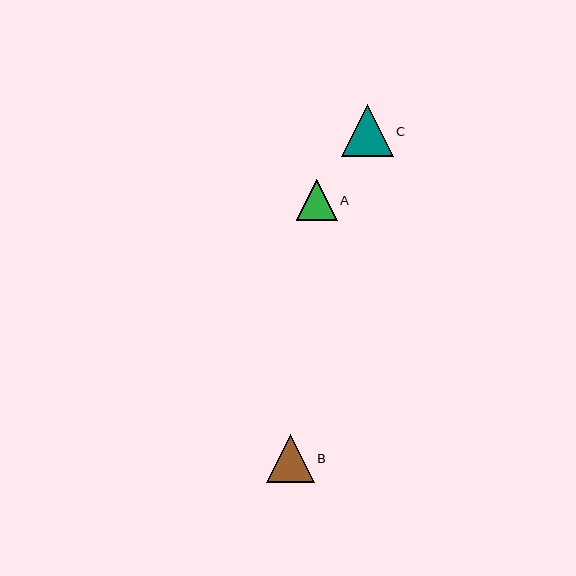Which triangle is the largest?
Triangle C is the largest with a size of approximately 52 pixels.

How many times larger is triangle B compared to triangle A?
Triangle B is approximately 1.2 times the size of triangle A.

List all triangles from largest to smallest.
From largest to smallest: C, B, A.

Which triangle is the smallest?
Triangle A is the smallest with a size of approximately 41 pixels.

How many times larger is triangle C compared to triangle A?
Triangle C is approximately 1.3 times the size of triangle A.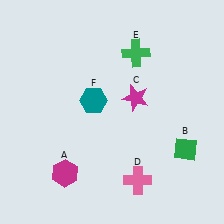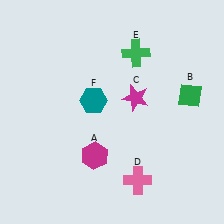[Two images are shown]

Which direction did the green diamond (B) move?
The green diamond (B) moved up.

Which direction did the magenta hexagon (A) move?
The magenta hexagon (A) moved right.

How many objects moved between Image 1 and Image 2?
2 objects moved between the two images.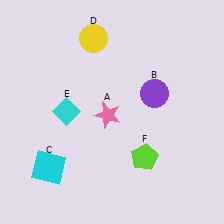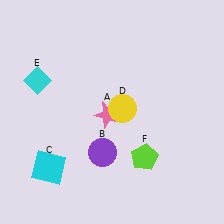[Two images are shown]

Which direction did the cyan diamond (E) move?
The cyan diamond (E) moved up.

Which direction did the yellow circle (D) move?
The yellow circle (D) moved down.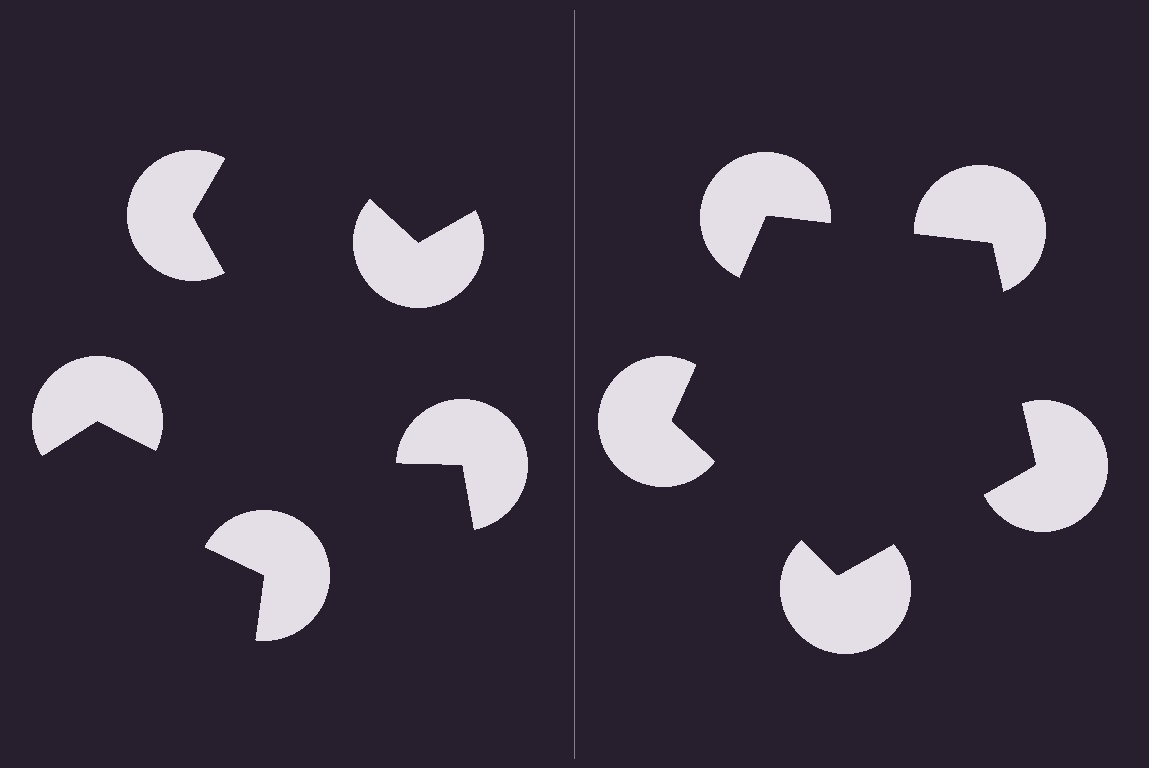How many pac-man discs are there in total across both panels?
10 — 5 on each side.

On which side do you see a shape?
An illusory pentagon appears on the right side. On the left side the wedge cuts are rotated, so no coherent shape forms.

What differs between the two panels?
The pac-man discs are positioned identically on both sides; only the wedge orientations differ. On the right they align to a pentagon; on the left they are misaligned.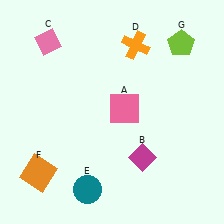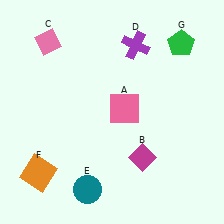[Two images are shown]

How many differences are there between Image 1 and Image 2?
There are 2 differences between the two images.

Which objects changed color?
D changed from orange to purple. G changed from lime to green.